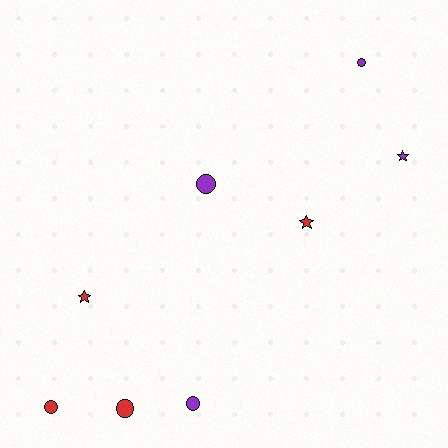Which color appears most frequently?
Red, with 4 objects.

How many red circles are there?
There are 2 red circles.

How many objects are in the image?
There are 8 objects.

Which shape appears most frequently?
Circle, with 5 objects.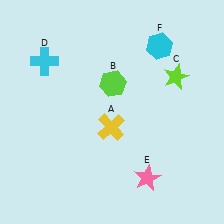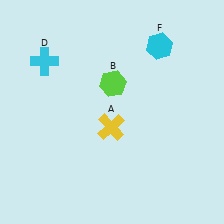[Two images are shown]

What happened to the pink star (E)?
The pink star (E) was removed in Image 2. It was in the bottom-right area of Image 1.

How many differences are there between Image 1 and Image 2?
There are 2 differences between the two images.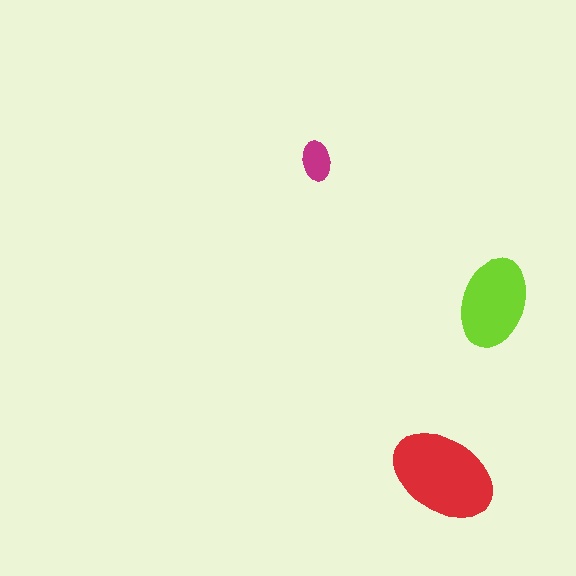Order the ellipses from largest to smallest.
the red one, the lime one, the magenta one.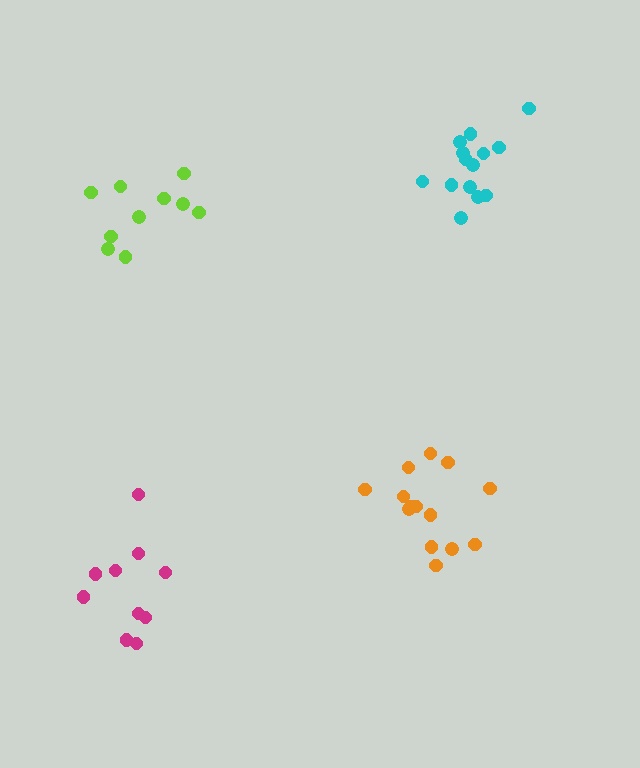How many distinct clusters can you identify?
There are 4 distinct clusters.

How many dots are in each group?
Group 1: 14 dots, Group 2: 14 dots, Group 3: 10 dots, Group 4: 10 dots (48 total).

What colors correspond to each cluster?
The clusters are colored: cyan, orange, magenta, lime.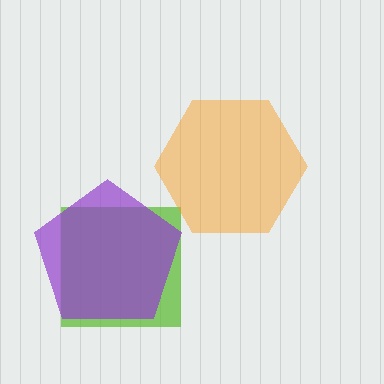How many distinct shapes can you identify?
There are 3 distinct shapes: a lime square, a purple pentagon, an orange hexagon.